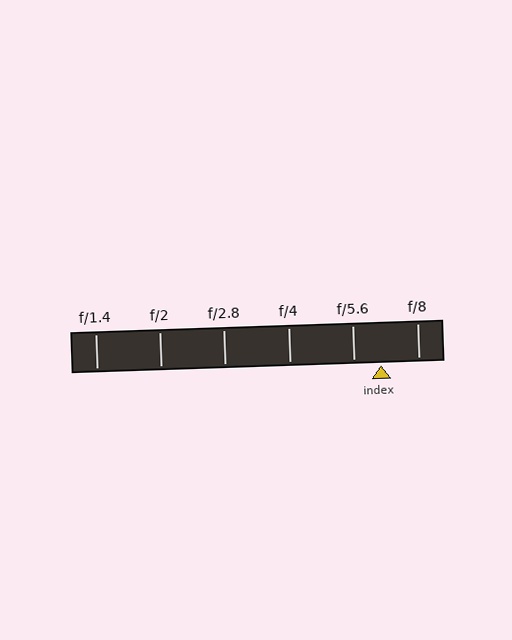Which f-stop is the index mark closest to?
The index mark is closest to f/5.6.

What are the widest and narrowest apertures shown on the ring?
The widest aperture shown is f/1.4 and the narrowest is f/8.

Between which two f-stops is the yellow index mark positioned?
The index mark is between f/5.6 and f/8.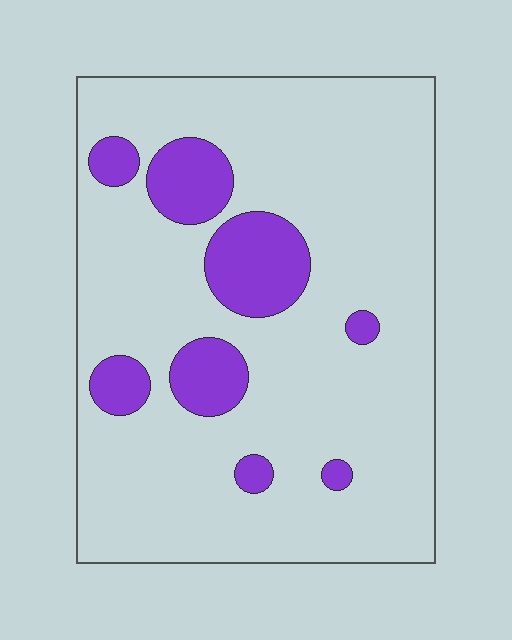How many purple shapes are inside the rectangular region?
8.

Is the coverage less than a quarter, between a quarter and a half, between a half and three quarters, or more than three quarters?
Less than a quarter.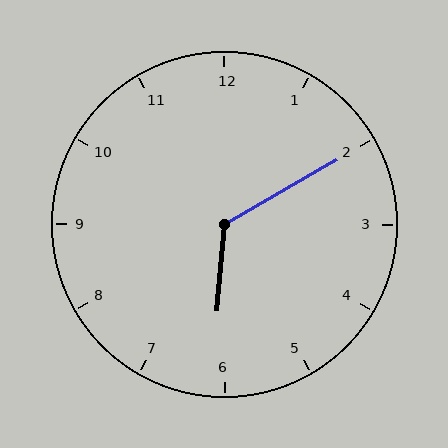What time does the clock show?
6:10.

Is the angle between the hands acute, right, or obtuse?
It is obtuse.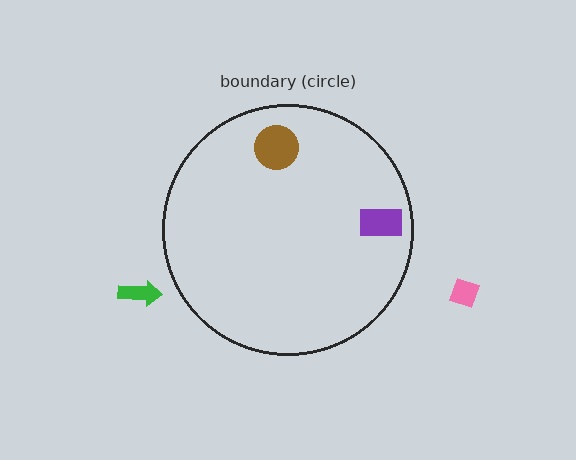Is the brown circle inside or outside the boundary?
Inside.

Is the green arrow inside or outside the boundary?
Outside.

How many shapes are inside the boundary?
2 inside, 2 outside.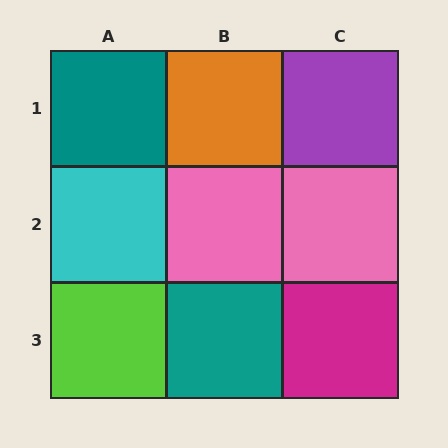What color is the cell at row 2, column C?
Pink.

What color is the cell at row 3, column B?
Teal.